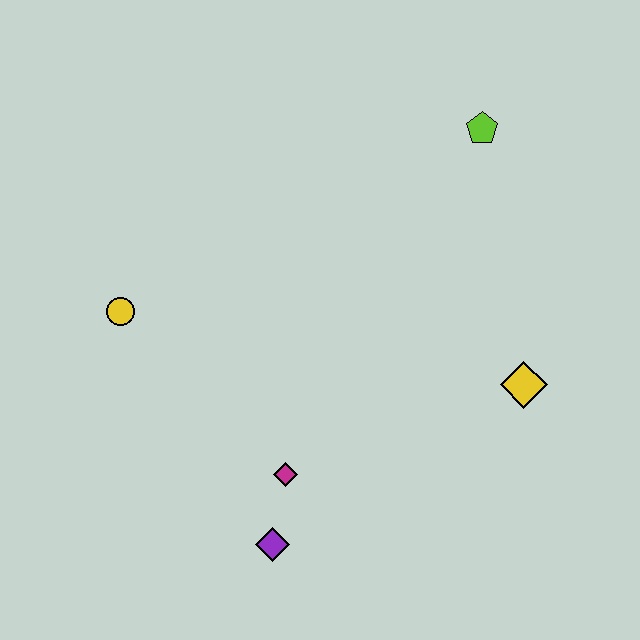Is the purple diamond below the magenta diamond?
Yes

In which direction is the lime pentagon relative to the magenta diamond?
The lime pentagon is above the magenta diamond.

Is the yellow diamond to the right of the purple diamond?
Yes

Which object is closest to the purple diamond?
The magenta diamond is closest to the purple diamond.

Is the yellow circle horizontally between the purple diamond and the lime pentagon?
No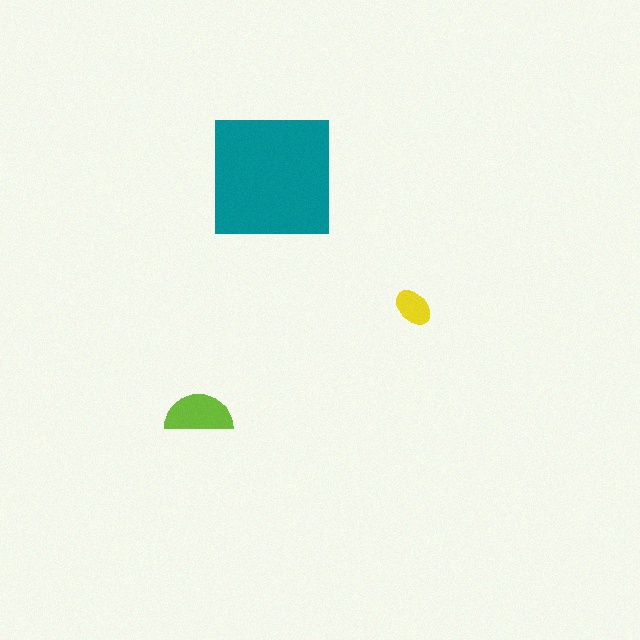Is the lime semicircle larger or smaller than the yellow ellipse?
Larger.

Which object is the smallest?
The yellow ellipse.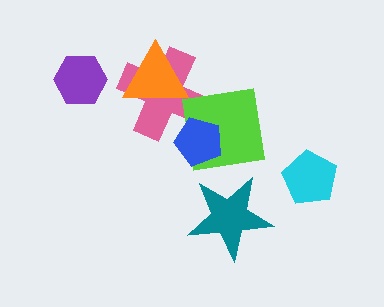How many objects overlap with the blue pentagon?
2 objects overlap with the blue pentagon.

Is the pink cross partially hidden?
Yes, it is partially covered by another shape.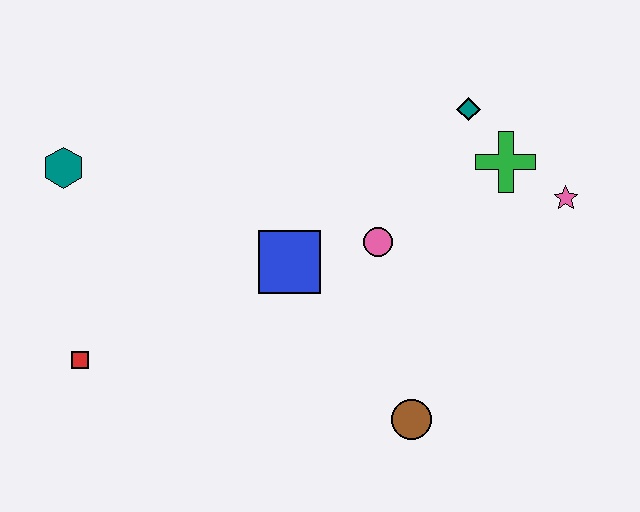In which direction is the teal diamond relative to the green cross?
The teal diamond is above the green cross.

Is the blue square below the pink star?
Yes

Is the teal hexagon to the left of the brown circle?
Yes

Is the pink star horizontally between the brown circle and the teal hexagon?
No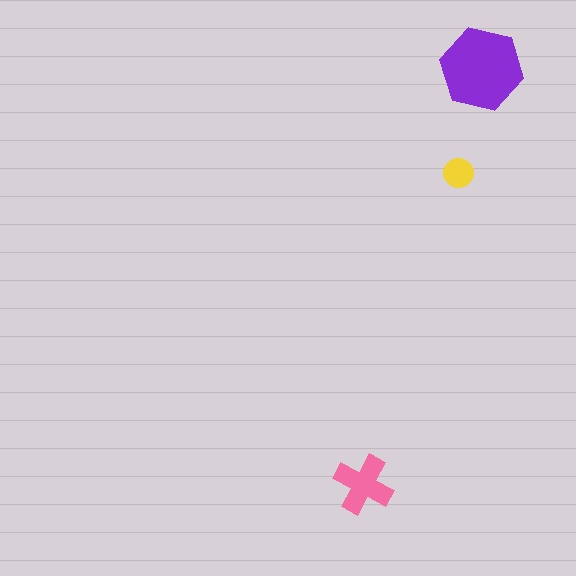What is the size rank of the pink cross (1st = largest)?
2nd.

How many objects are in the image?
There are 3 objects in the image.